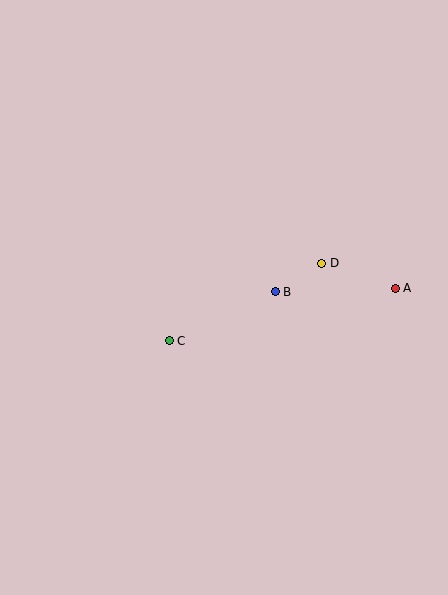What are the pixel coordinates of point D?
Point D is at (322, 264).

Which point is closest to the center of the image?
Point B at (275, 292) is closest to the center.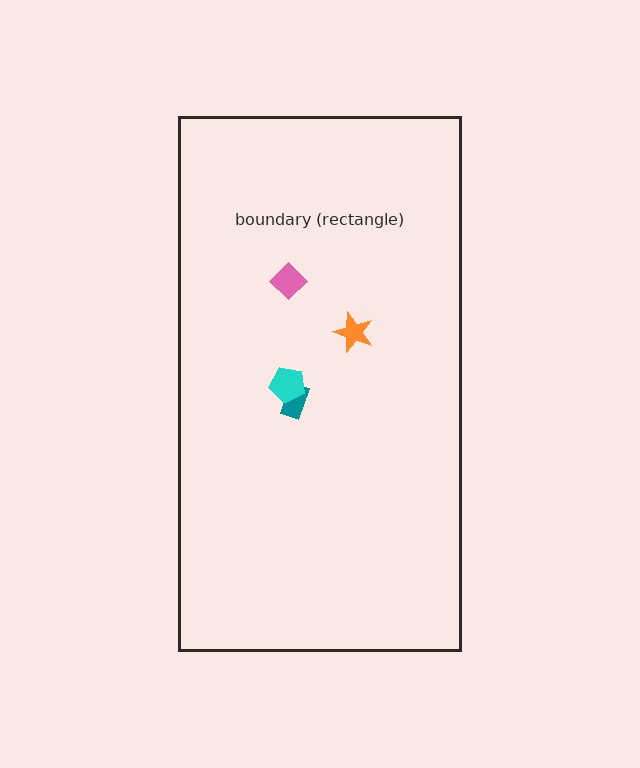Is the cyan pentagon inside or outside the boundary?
Inside.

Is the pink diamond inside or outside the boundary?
Inside.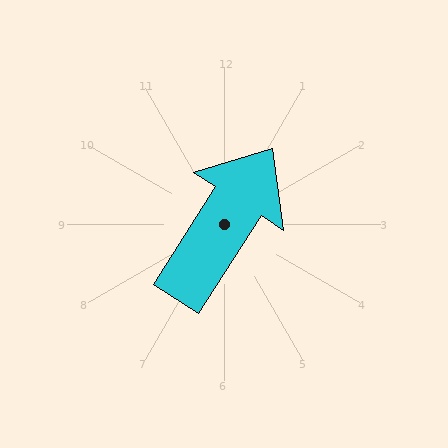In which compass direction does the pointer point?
Northeast.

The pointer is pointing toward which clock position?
Roughly 1 o'clock.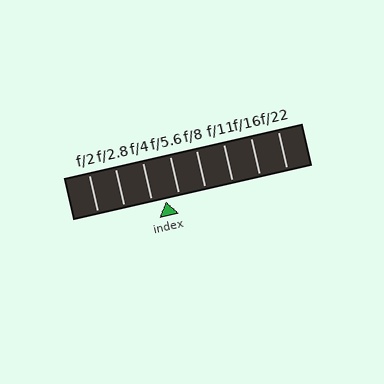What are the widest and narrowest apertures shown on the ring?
The widest aperture shown is f/2 and the narrowest is f/22.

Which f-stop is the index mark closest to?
The index mark is closest to f/5.6.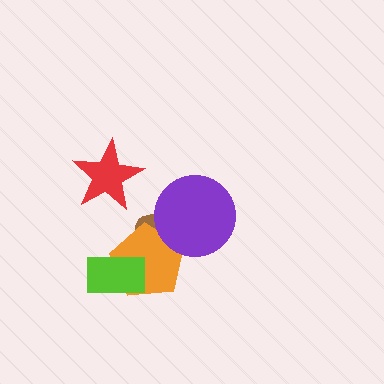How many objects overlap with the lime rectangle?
1 object overlaps with the lime rectangle.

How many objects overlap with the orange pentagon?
3 objects overlap with the orange pentagon.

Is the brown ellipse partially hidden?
Yes, it is partially covered by another shape.